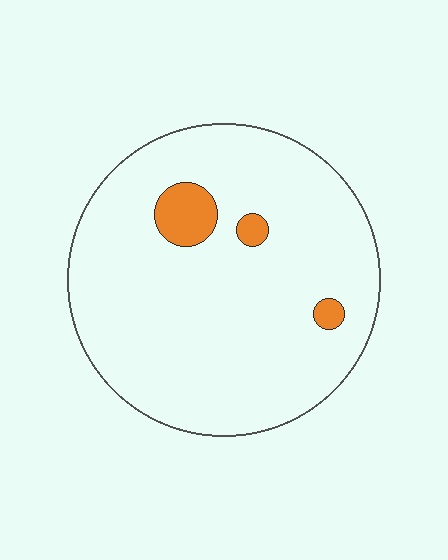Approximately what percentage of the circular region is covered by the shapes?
Approximately 5%.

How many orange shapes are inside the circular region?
3.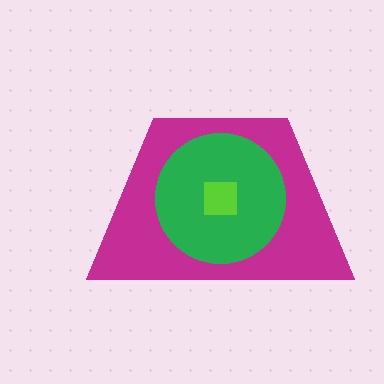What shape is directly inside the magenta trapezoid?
The green circle.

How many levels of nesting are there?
3.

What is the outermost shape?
The magenta trapezoid.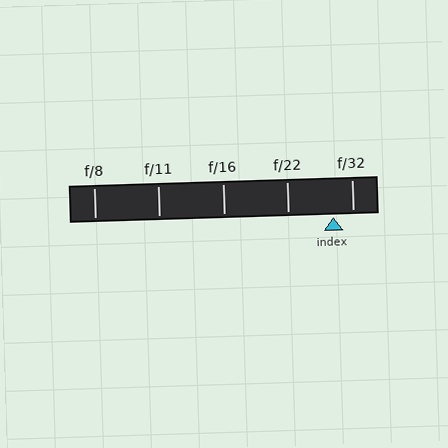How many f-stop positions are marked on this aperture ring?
There are 5 f-stop positions marked.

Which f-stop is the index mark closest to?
The index mark is closest to f/32.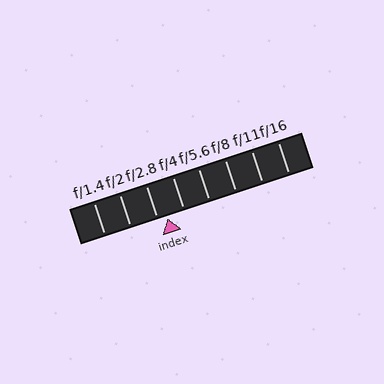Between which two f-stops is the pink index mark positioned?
The index mark is between f/2.8 and f/4.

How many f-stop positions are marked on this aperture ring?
There are 8 f-stop positions marked.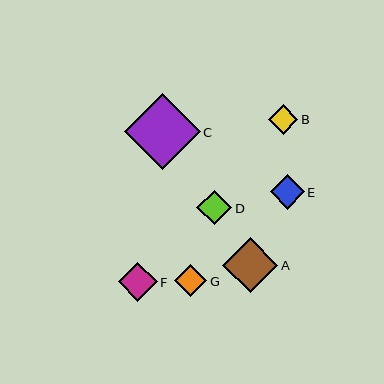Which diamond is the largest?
Diamond C is the largest with a size of approximately 76 pixels.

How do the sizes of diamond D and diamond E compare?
Diamond D and diamond E are approximately the same size.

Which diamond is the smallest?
Diamond B is the smallest with a size of approximately 30 pixels.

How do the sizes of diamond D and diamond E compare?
Diamond D and diamond E are approximately the same size.